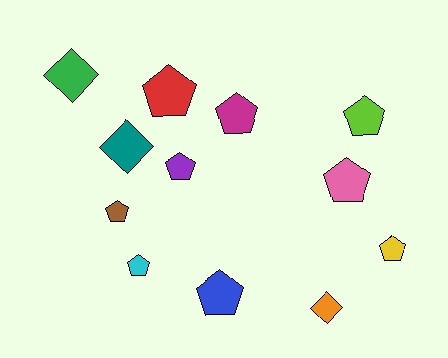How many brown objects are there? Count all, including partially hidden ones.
There is 1 brown object.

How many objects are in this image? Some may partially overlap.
There are 12 objects.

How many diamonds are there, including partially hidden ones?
There are 3 diamonds.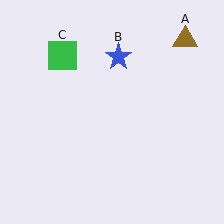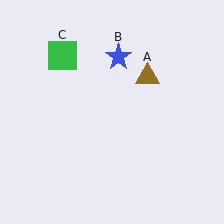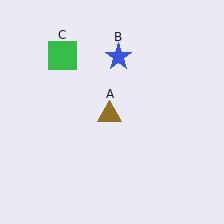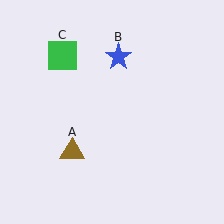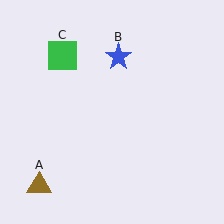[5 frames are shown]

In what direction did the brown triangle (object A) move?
The brown triangle (object A) moved down and to the left.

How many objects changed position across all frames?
1 object changed position: brown triangle (object A).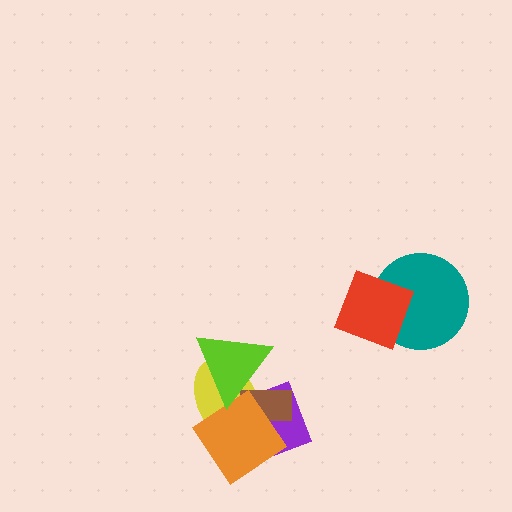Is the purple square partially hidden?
Yes, it is partially covered by another shape.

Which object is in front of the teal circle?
The red diamond is in front of the teal circle.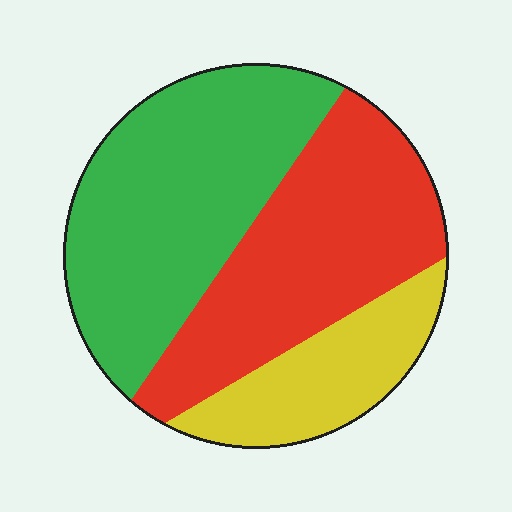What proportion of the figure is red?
Red covers 38% of the figure.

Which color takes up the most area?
Green, at roughly 45%.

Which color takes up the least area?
Yellow, at roughly 20%.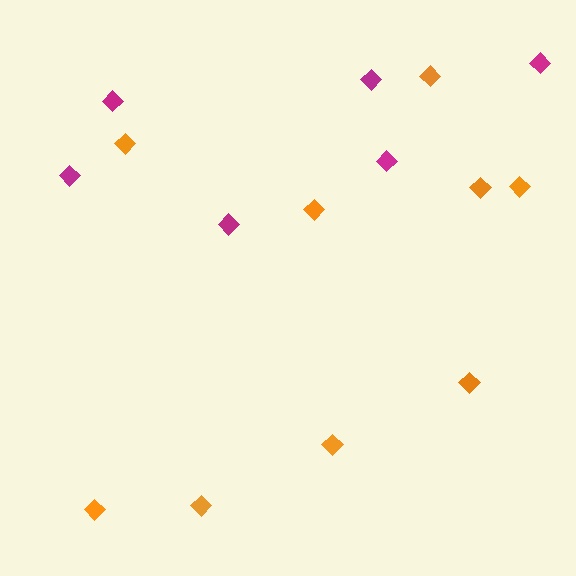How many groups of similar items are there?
There are 2 groups: one group of magenta diamonds (6) and one group of orange diamonds (9).